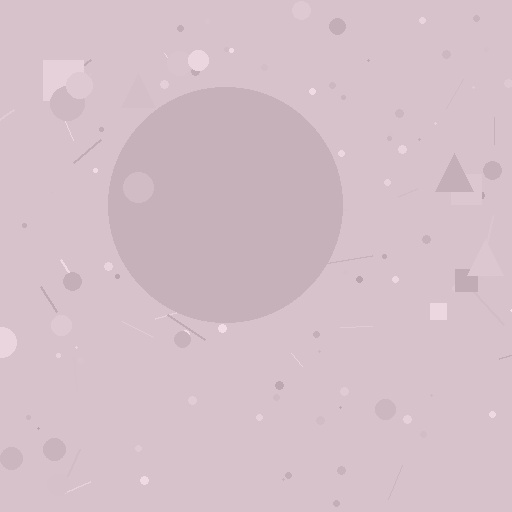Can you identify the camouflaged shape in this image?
The camouflaged shape is a circle.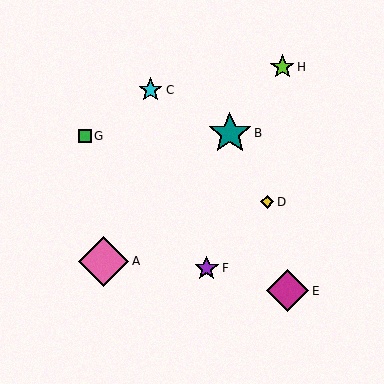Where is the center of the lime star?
The center of the lime star is at (282, 67).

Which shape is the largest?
The pink diamond (labeled A) is the largest.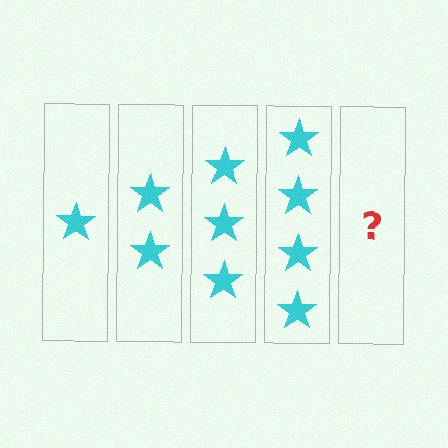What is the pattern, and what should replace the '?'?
The pattern is that each step adds one more star. The '?' should be 5 stars.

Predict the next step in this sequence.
The next step is 5 stars.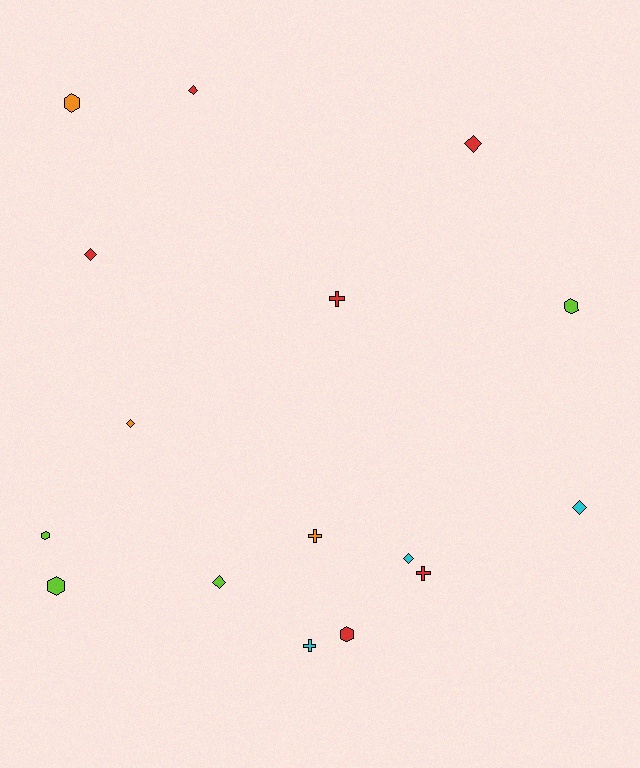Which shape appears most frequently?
Diamond, with 7 objects.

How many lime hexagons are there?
There are 3 lime hexagons.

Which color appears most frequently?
Red, with 6 objects.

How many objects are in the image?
There are 16 objects.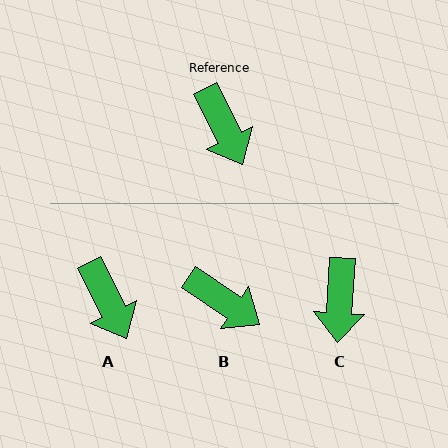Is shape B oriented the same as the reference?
No, it is off by about 30 degrees.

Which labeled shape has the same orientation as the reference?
A.